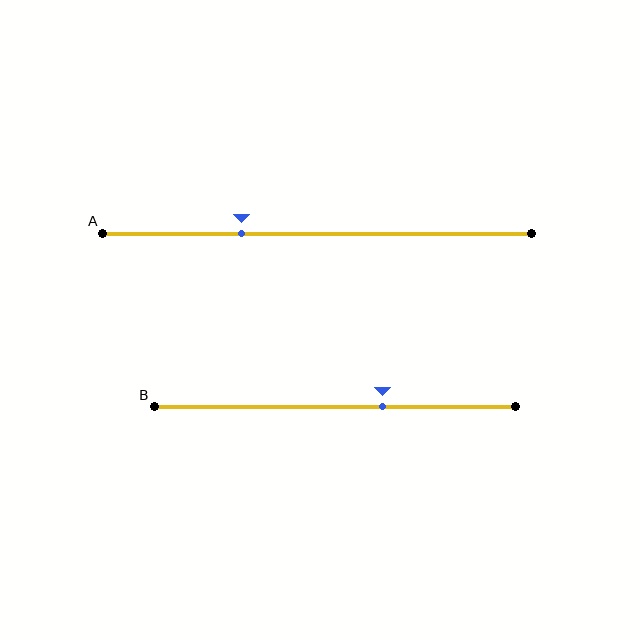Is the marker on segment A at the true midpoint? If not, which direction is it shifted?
No, the marker on segment A is shifted to the left by about 18% of the segment length.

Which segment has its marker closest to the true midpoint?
Segment B has its marker closest to the true midpoint.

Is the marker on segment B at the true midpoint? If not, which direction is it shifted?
No, the marker on segment B is shifted to the right by about 13% of the segment length.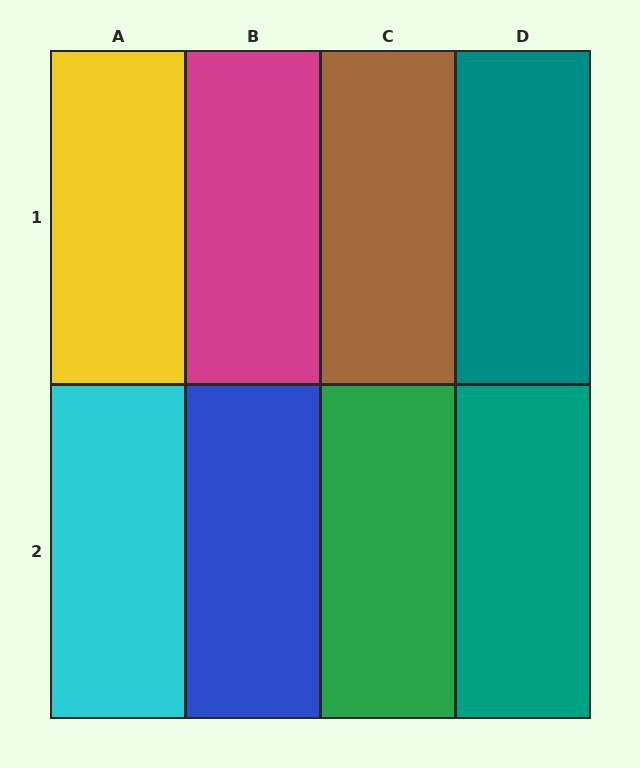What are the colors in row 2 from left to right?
Cyan, blue, green, teal.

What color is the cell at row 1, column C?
Brown.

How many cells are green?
1 cell is green.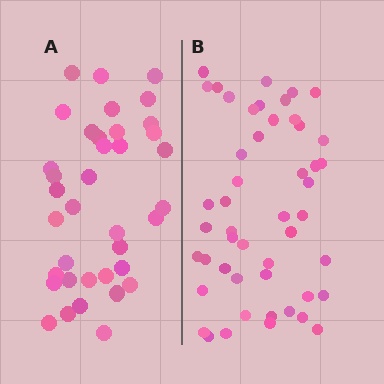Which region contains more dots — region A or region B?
Region B (the right region) has more dots.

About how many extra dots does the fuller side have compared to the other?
Region B has roughly 12 or so more dots than region A.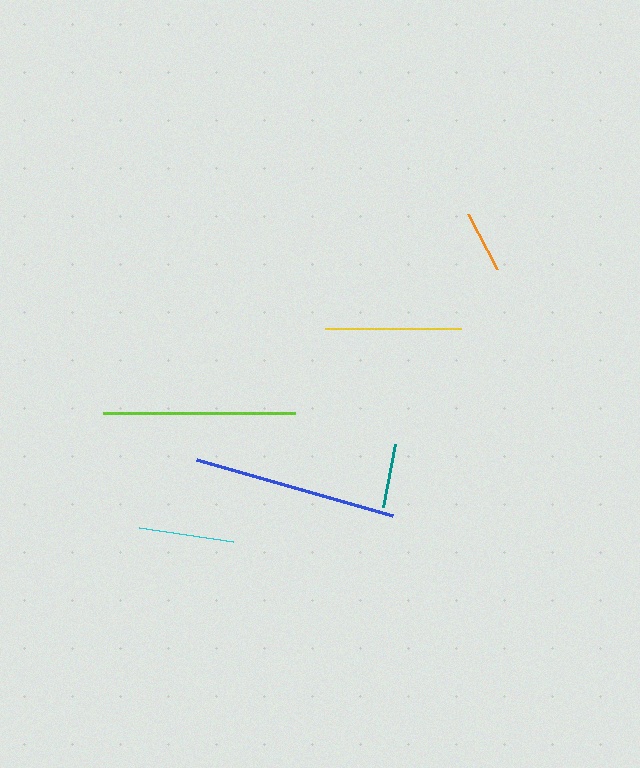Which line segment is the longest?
The blue line is the longest at approximately 203 pixels.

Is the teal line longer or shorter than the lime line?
The lime line is longer than the teal line.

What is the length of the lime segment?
The lime segment is approximately 192 pixels long.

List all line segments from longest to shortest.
From longest to shortest: blue, lime, yellow, cyan, teal, orange.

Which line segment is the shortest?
The orange line is the shortest at approximately 62 pixels.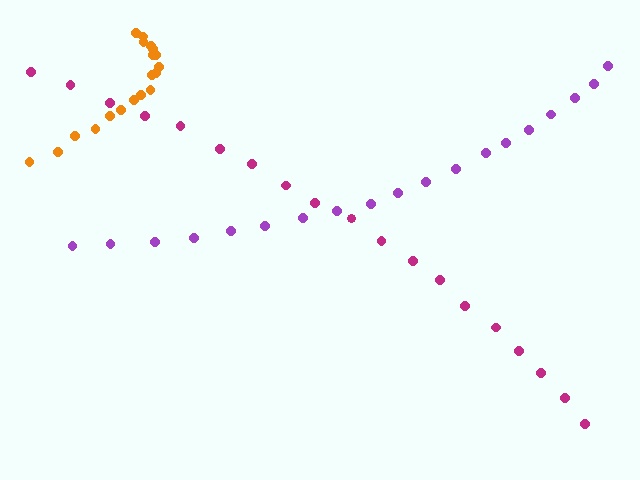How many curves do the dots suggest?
There are 3 distinct paths.